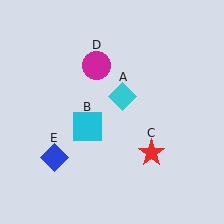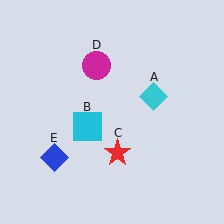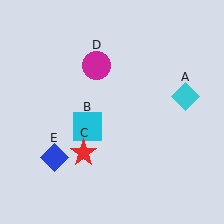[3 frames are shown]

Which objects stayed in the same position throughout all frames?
Cyan square (object B) and magenta circle (object D) and blue diamond (object E) remained stationary.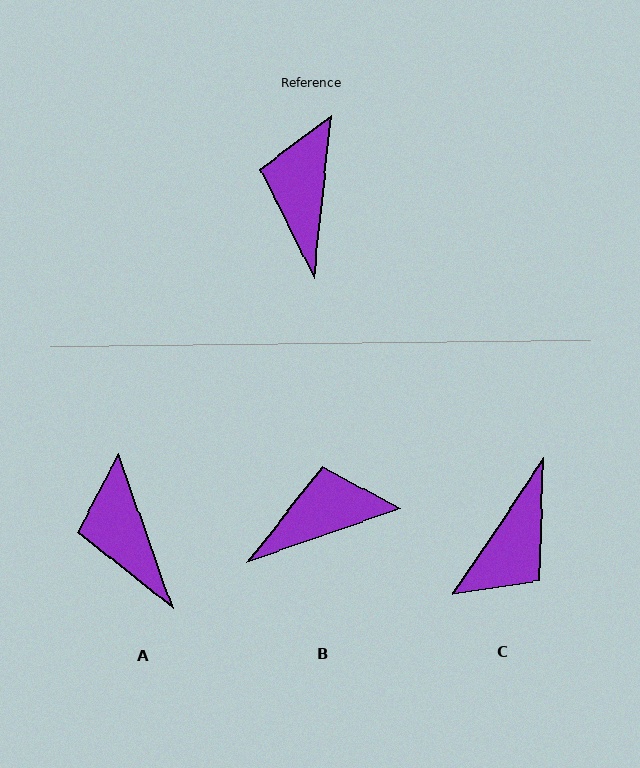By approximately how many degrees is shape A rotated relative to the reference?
Approximately 25 degrees counter-clockwise.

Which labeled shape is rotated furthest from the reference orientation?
C, about 152 degrees away.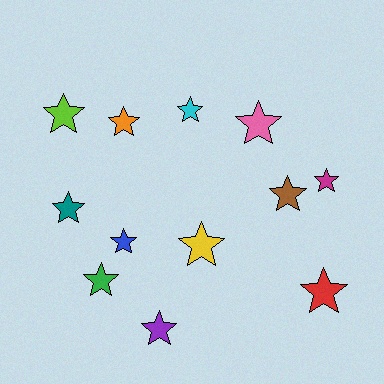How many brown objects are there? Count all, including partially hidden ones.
There is 1 brown object.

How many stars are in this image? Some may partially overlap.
There are 12 stars.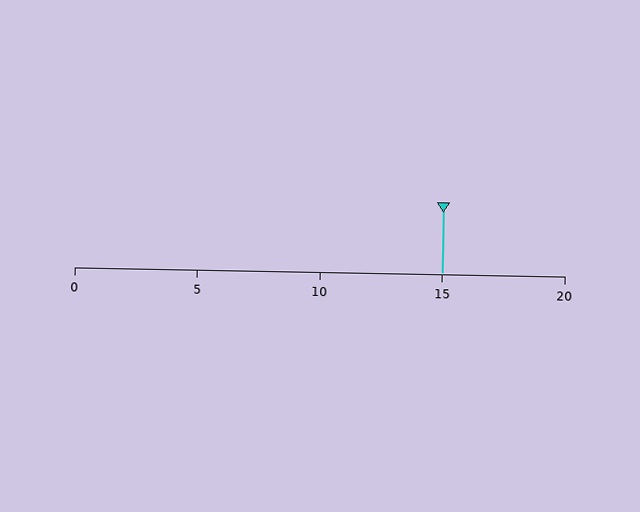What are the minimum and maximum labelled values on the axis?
The axis runs from 0 to 20.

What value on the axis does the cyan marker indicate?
The marker indicates approximately 15.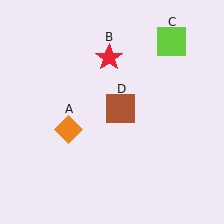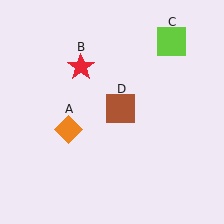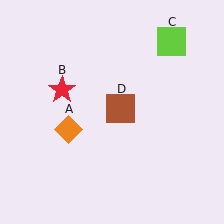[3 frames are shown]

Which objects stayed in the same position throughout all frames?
Orange diamond (object A) and lime square (object C) and brown square (object D) remained stationary.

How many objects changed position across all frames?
1 object changed position: red star (object B).